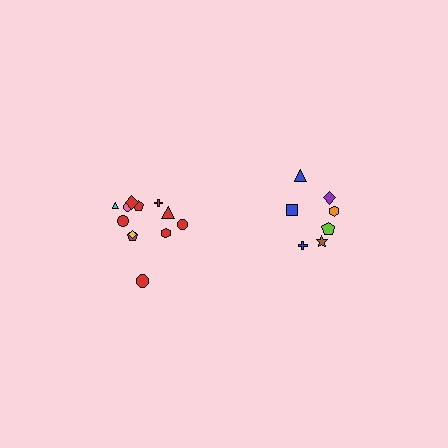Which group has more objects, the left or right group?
The left group.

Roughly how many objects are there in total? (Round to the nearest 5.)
Roughly 20 objects in total.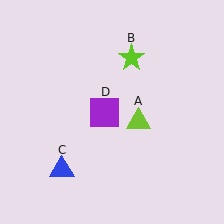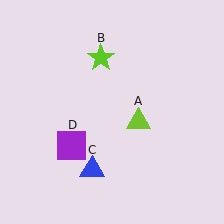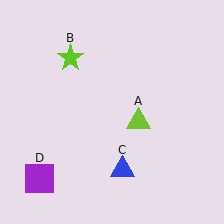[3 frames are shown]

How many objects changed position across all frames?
3 objects changed position: lime star (object B), blue triangle (object C), purple square (object D).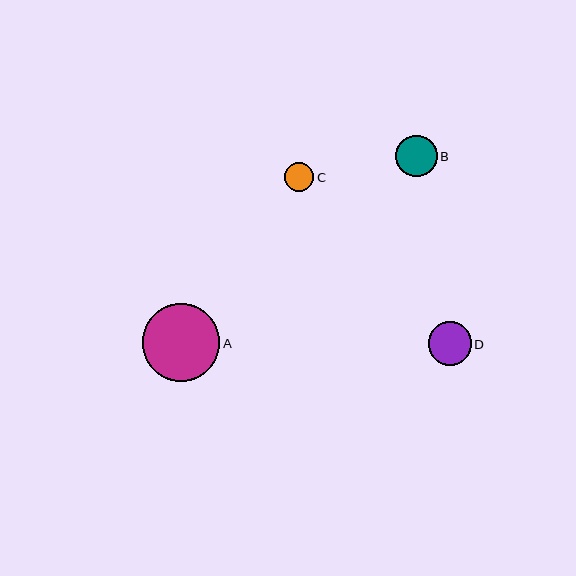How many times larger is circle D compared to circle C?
Circle D is approximately 1.5 times the size of circle C.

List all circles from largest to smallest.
From largest to smallest: A, D, B, C.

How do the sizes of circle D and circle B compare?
Circle D and circle B are approximately the same size.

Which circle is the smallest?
Circle C is the smallest with a size of approximately 29 pixels.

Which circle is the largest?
Circle A is the largest with a size of approximately 78 pixels.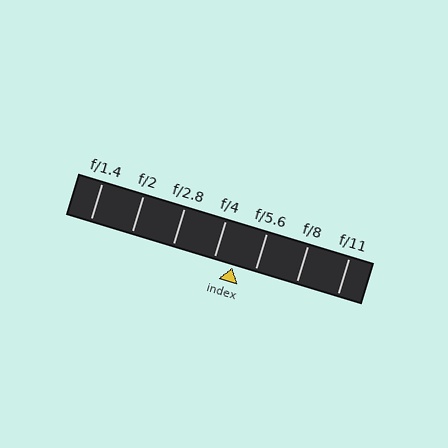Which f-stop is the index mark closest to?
The index mark is closest to f/4.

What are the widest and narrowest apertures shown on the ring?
The widest aperture shown is f/1.4 and the narrowest is f/11.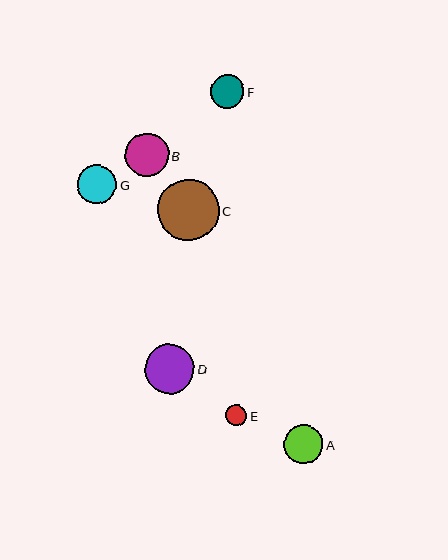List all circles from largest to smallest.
From largest to smallest: C, D, B, G, A, F, E.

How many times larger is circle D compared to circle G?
Circle D is approximately 1.3 times the size of circle G.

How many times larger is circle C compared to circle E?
Circle C is approximately 2.9 times the size of circle E.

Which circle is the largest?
Circle C is the largest with a size of approximately 61 pixels.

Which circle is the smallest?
Circle E is the smallest with a size of approximately 21 pixels.